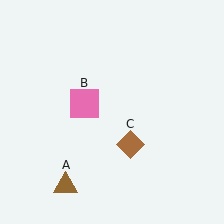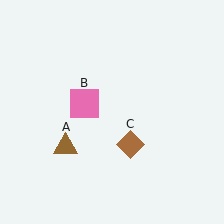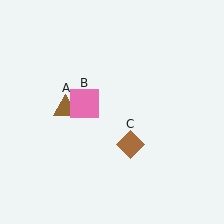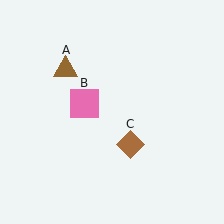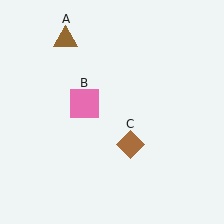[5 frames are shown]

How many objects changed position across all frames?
1 object changed position: brown triangle (object A).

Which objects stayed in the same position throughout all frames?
Pink square (object B) and brown diamond (object C) remained stationary.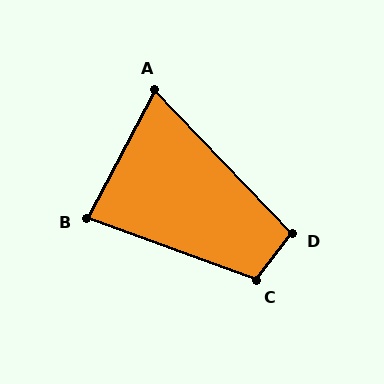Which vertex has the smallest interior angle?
A, at approximately 72 degrees.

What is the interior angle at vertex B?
Approximately 82 degrees (acute).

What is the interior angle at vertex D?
Approximately 98 degrees (obtuse).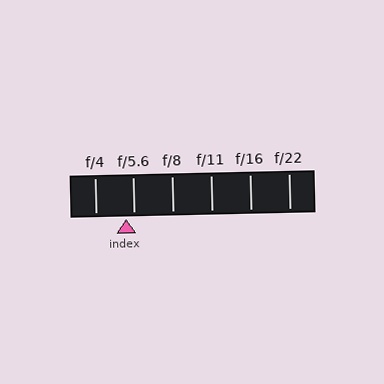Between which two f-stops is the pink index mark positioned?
The index mark is between f/4 and f/5.6.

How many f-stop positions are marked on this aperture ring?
There are 6 f-stop positions marked.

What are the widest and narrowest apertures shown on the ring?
The widest aperture shown is f/4 and the narrowest is f/22.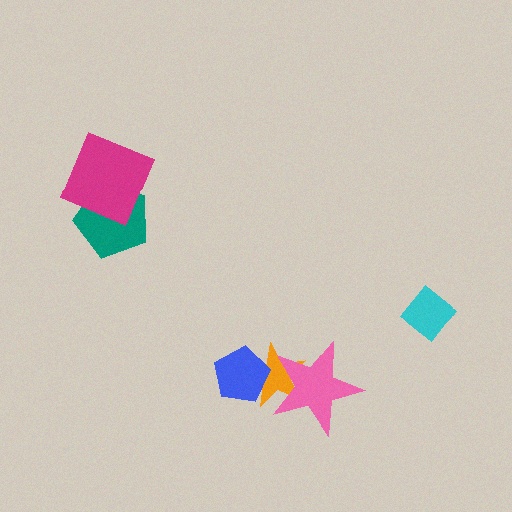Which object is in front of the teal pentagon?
The magenta square is in front of the teal pentagon.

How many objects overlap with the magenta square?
1 object overlaps with the magenta square.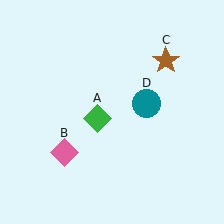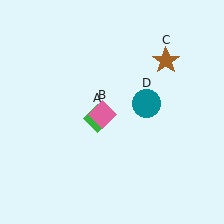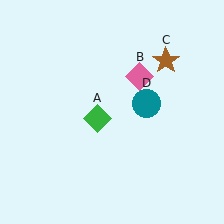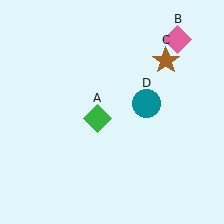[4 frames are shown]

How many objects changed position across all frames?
1 object changed position: pink diamond (object B).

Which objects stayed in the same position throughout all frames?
Green diamond (object A) and brown star (object C) and teal circle (object D) remained stationary.